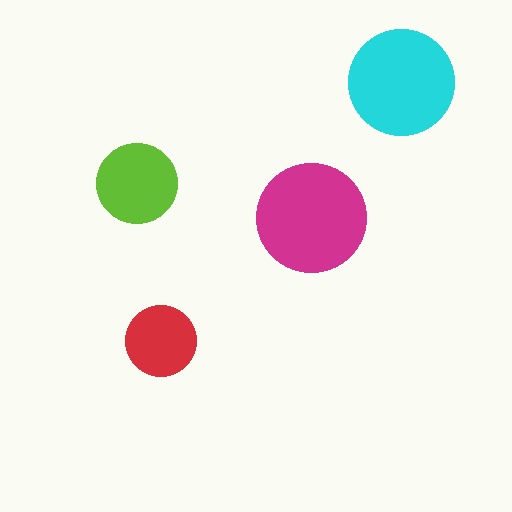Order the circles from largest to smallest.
the magenta one, the cyan one, the lime one, the red one.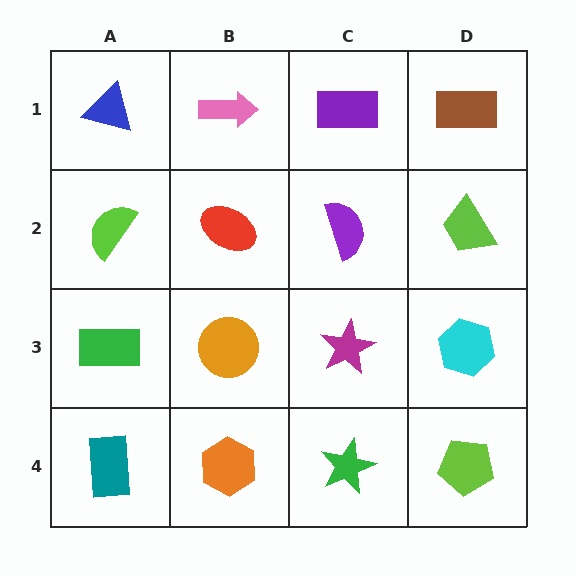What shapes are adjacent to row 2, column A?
A blue triangle (row 1, column A), a green rectangle (row 3, column A), a red ellipse (row 2, column B).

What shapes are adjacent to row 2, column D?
A brown rectangle (row 1, column D), a cyan hexagon (row 3, column D), a purple semicircle (row 2, column C).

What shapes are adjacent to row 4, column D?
A cyan hexagon (row 3, column D), a green star (row 4, column C).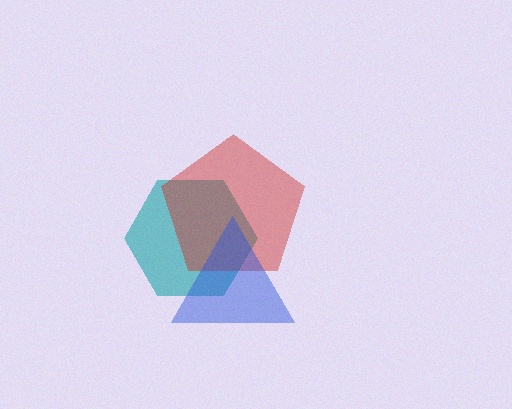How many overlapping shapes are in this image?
There are 3 overlapping shapes in the image.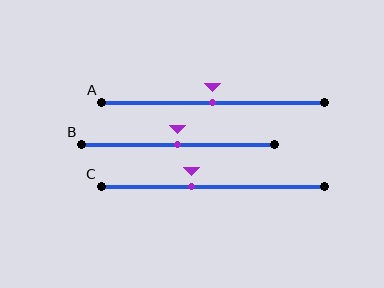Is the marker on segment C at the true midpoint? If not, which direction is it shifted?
No, the marker on segment C is shifted to the left by about 10% of the segment length.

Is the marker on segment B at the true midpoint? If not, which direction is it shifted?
Yes, the marker on segment B is at the true midpoint.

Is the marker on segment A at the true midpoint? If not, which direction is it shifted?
Yes, the marker on segment A is at the true midpoint.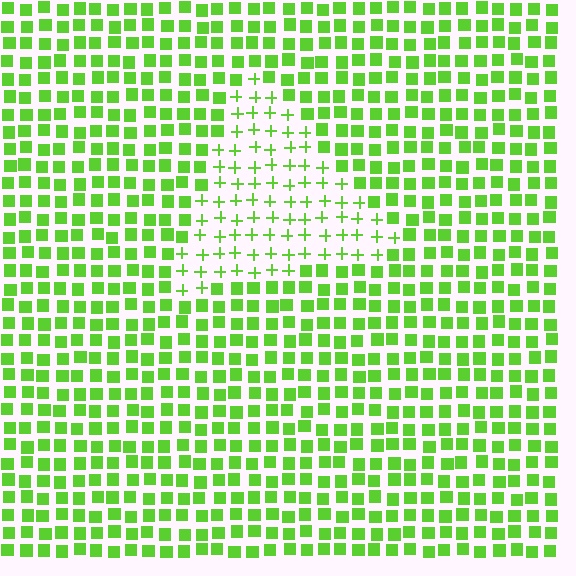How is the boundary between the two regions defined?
The boundary is defined by a change in element shape: plus signs inside vs. squares outside. All elements share the same color and spacing.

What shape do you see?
I see a triangle.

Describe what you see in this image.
The image is filled with small lime elements arranged in a uniform grid. A triangle-shaped region contains plus signs, while the surrounding area contains squares. The boundary is defined purely by the change in element shape.